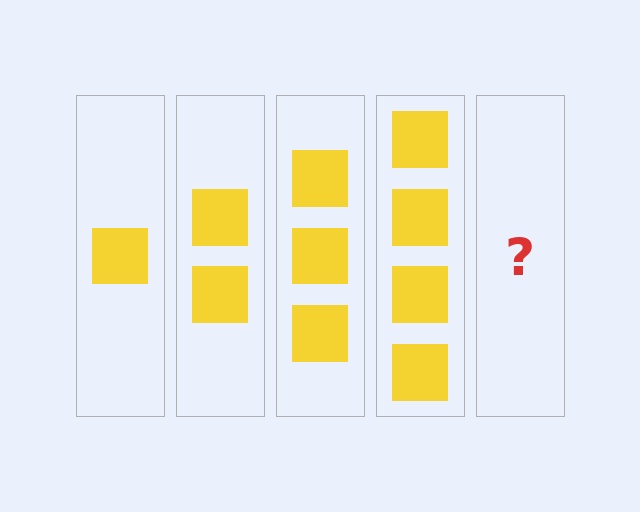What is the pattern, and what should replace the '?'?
The pattern is that each step adds one more square. The '?' should be 5 squares.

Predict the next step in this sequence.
The next step is 5 squares.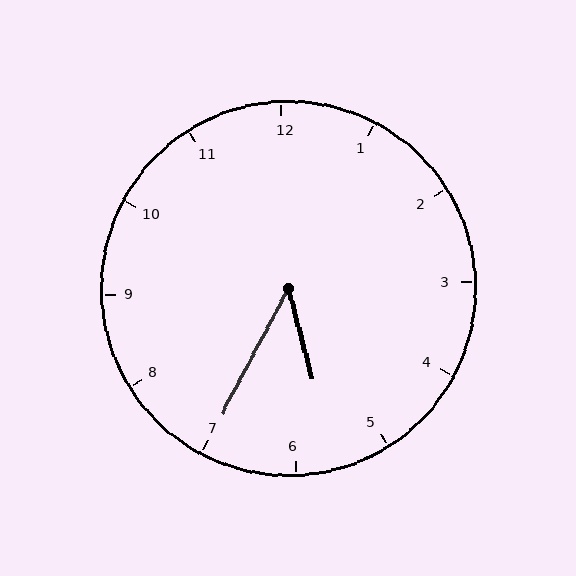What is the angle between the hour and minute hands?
Approximately 42 degrees.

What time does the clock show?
5:35.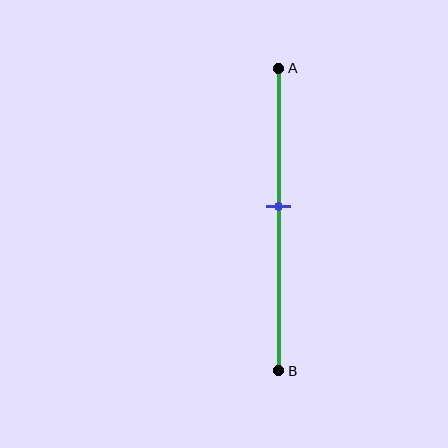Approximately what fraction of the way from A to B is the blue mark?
The blue mark is approximately 45% of the way from A to B.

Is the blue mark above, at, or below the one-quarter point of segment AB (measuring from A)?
The blue mark is below the one-quarter point of segment AB.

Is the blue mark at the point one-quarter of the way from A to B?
No, the mark is at about 45% from A, not at the 25% one-quarter point.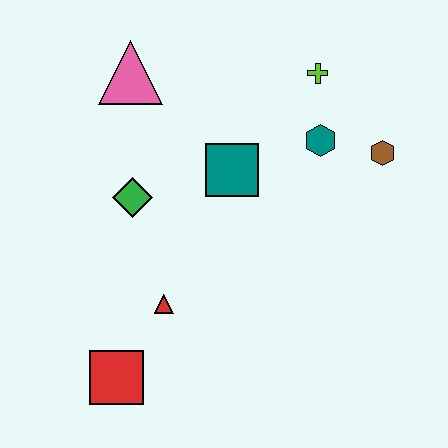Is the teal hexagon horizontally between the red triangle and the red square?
No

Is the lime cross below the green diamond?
No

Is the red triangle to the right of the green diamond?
Yes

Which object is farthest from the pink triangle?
The red square is farthest from the pink triangle.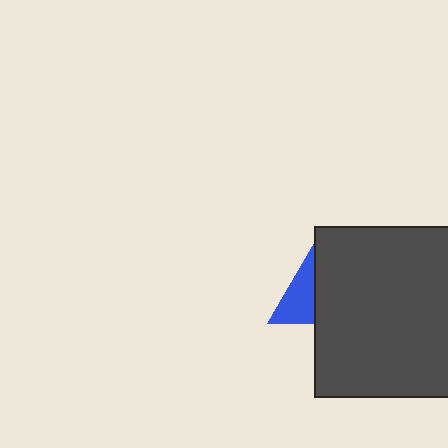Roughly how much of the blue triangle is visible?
A small part of it is visible (roughly 40%).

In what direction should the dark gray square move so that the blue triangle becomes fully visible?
The dark gray square should move right. That is the shortest direction to clear the overlap and leave the blue triangle fully visible.